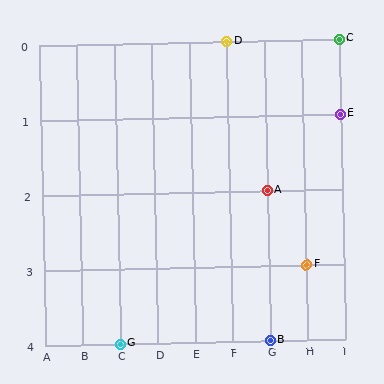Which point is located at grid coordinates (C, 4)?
Point G is at (C, 4).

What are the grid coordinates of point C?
Point C is at grid coordinates (I, 0).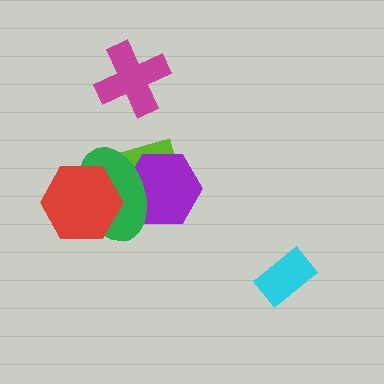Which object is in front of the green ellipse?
The red hexagon is in front of the green ellipse.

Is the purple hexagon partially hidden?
Yes, it is partially covered by another shape.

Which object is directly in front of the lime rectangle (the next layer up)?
The purple hexagon is directly in front of the lime rectangle.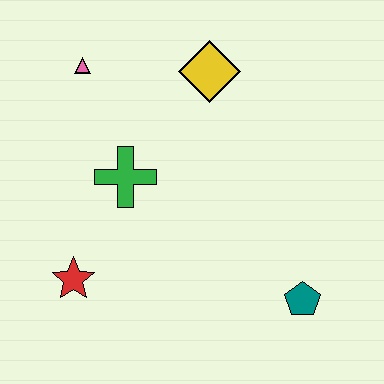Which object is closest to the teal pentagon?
The green cross is closest to the teal pentagon.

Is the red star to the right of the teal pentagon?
No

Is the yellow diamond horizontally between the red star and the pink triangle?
No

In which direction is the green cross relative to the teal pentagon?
The green cross is to the left of the teal pentagon.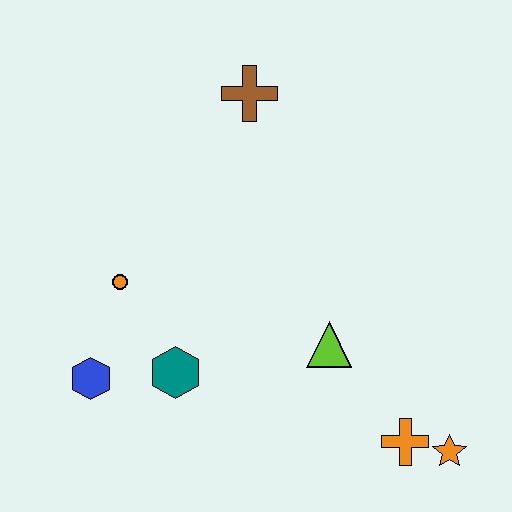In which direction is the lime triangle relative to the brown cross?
The lime triangle is below the brown cross.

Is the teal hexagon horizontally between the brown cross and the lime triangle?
No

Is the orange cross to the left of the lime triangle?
No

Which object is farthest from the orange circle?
The orange star is farthest from the orange circle.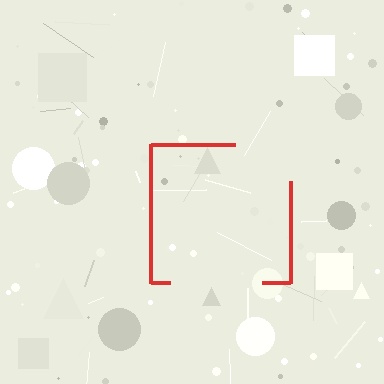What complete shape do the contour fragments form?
The contour fragments form a square.